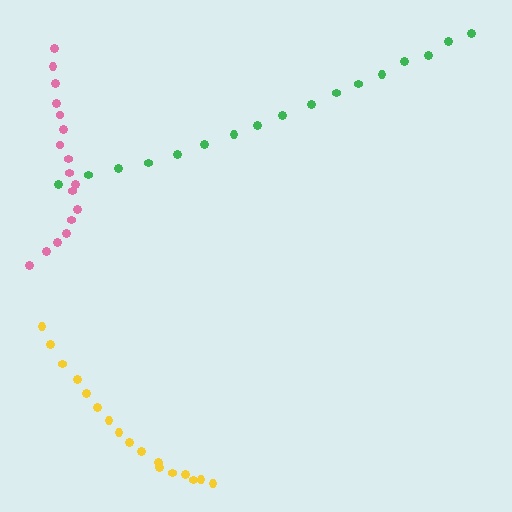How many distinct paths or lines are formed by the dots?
There are 3 distinct paths.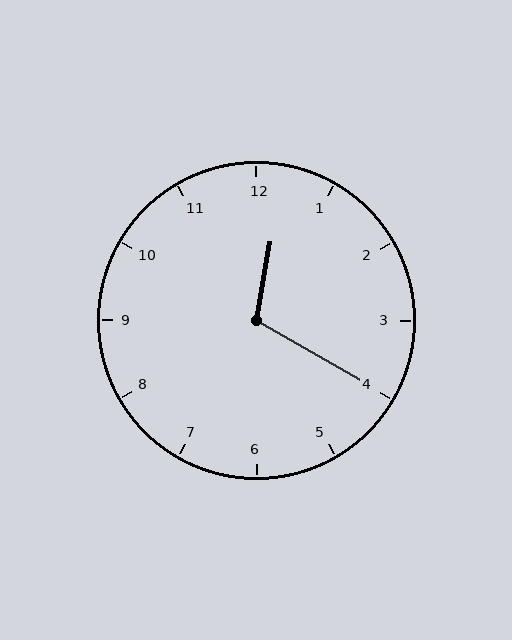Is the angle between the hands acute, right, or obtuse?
It is obtuse.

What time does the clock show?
12:20.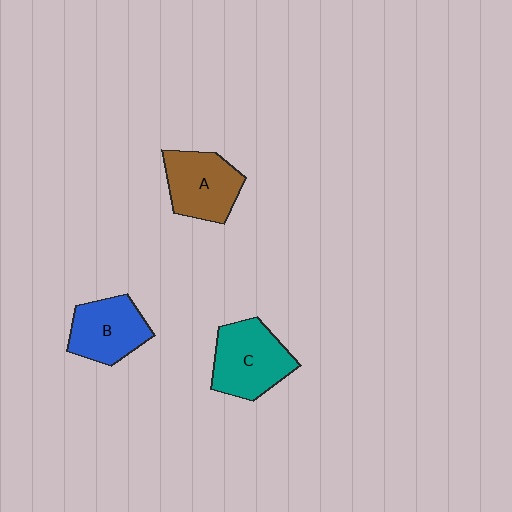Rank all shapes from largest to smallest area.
From largest to smallest: C (teal), A (brown), B (blue).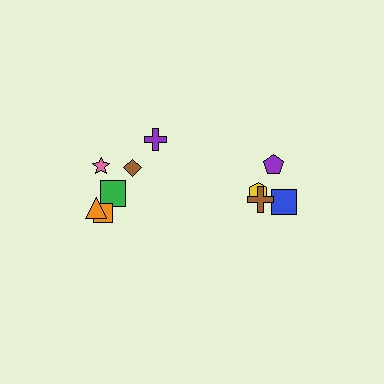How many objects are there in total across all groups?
There are 10 objects.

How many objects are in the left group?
There are 6 objects.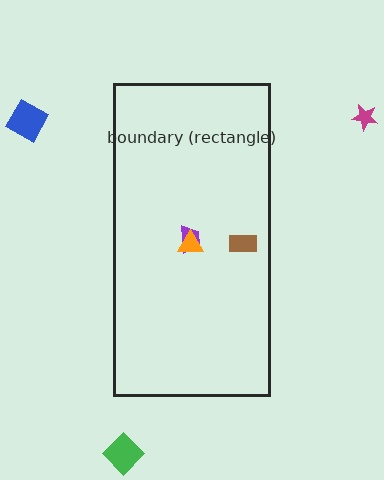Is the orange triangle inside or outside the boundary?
Inside.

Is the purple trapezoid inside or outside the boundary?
Inside.